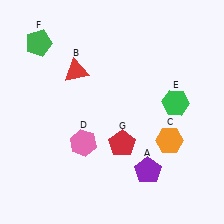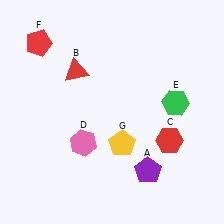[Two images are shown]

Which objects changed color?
C changed from orange to red. F changed from green to red. G changed from red to yellow.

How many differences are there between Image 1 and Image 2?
There are 3 differences between the two images.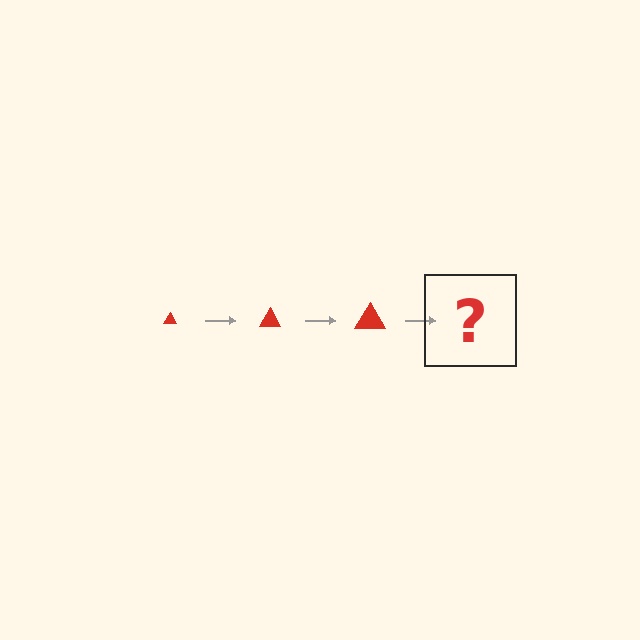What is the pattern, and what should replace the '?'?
The pattern is that the triangle gets progressively larger each step. The '?' should be a red triangle, larger than the previous one.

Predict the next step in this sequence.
The next step is a red triangle, larger than the previous one.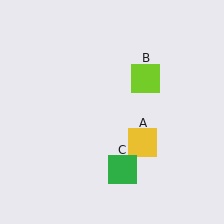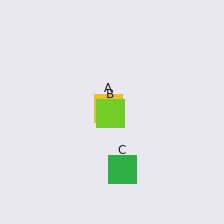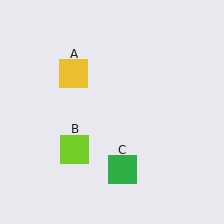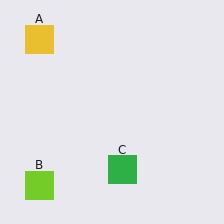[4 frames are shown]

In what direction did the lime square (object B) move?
The lime square (object B) moved down and to the left.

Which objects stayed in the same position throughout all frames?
Green square (object C) remained stationary.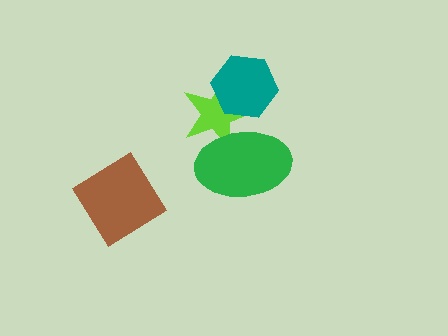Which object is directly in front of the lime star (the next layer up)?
The teal hexagon is directly in front of the lime star.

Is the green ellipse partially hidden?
No, no other shape covers it.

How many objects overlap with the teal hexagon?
1 object overlaps with the teal hexagon.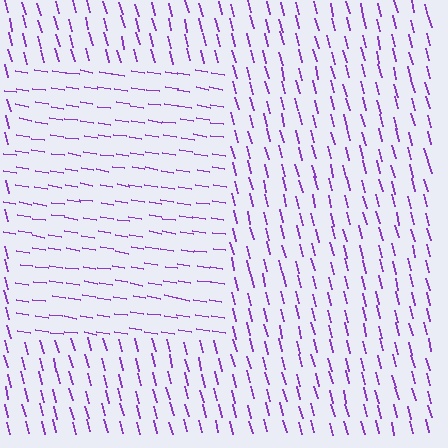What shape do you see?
I see a rectangle.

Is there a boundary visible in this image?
Yes, there is a texture boundary formed by a change in line orientation.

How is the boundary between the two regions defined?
The boundary is defined purely by a change in line orientation (approximately 67 degrees difference). All lines are the same color and thickness.